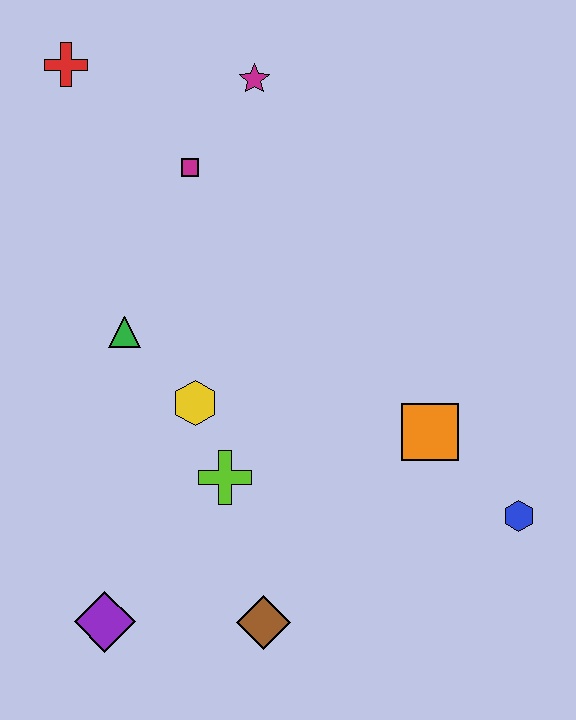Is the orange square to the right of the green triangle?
Yes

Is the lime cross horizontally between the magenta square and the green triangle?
No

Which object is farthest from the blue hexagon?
The red cross is farthest from the blue hexagon.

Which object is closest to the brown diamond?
The lime cross is closest to the brown diamond.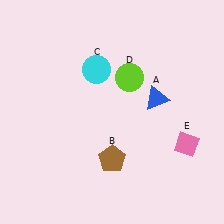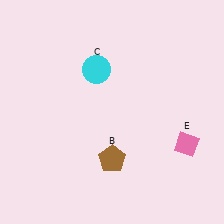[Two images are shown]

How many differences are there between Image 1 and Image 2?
There are 2 differences between the two images.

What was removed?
The blue triangle (A), the lime circle (D) were removed in Image 2.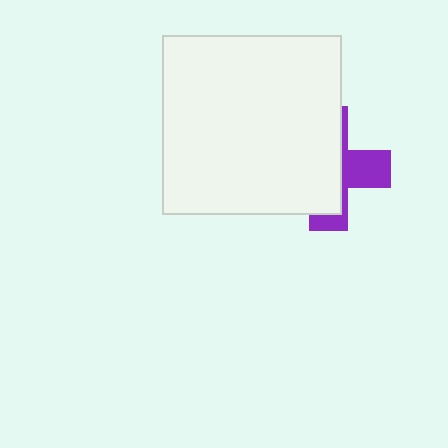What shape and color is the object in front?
The object in front is a white square.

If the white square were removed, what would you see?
You would see the complete purple cross.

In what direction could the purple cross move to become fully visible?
The purple cross could move right. That would shift it out from behind the white square entirely.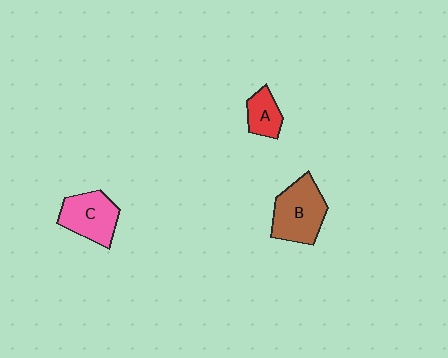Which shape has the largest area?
Shape B (brown).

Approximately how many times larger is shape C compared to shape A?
Approximately 1.8 times.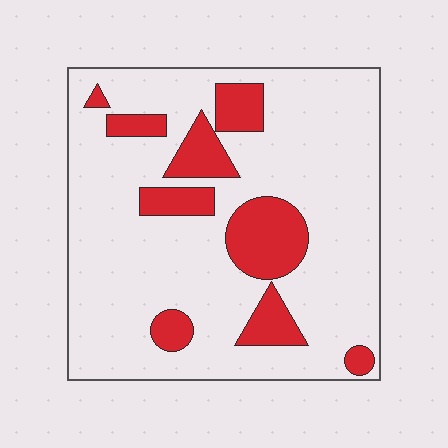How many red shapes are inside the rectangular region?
9.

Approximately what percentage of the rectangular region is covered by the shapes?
Approximately 20%.